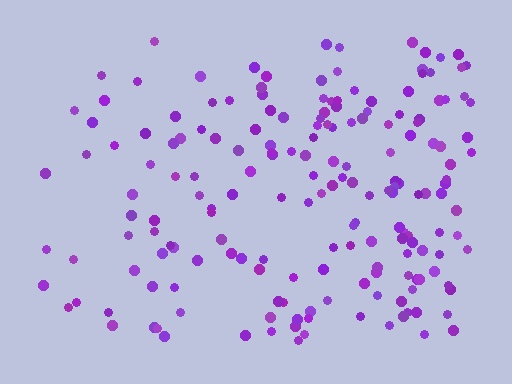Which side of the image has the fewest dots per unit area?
The left.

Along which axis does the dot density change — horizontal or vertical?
Horizontal.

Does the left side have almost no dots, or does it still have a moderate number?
Still a moderate number, just noticeably fewer than the right.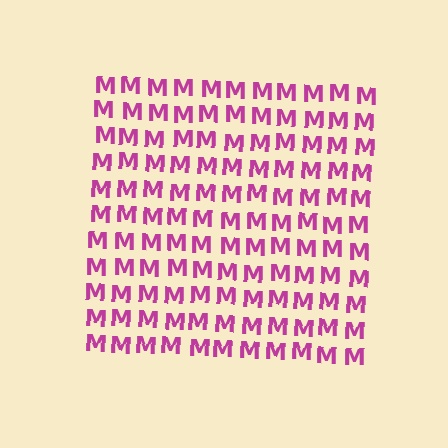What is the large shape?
The large shape is a square.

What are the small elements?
The small elements are letter M's.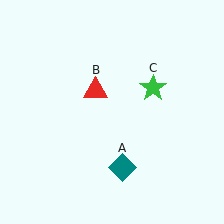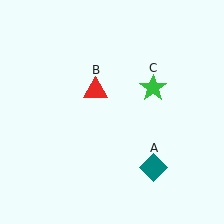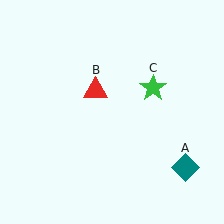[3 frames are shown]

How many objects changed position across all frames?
1 object changed position: teal diamond (object A).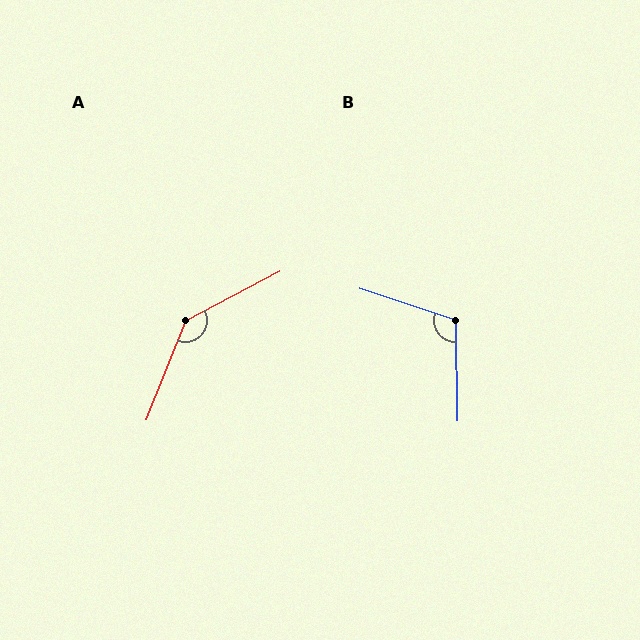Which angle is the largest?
A, at approximately 139 degrees.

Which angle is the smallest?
B, at approximately 109 degrees.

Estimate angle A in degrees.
Approximately 139 degrees.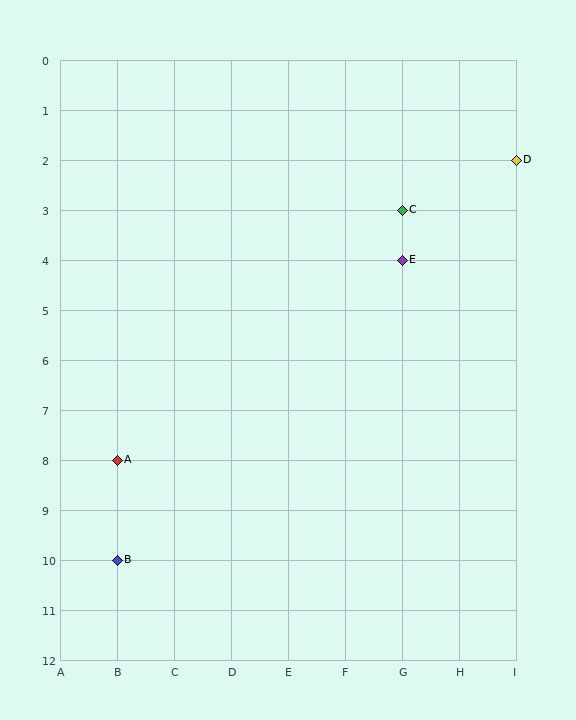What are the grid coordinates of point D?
Point D is at grid coordinates (I, 2).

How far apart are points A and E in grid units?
Points A and E are 5 columns and 4 rows apart (about 6.4 grid units diagonally).